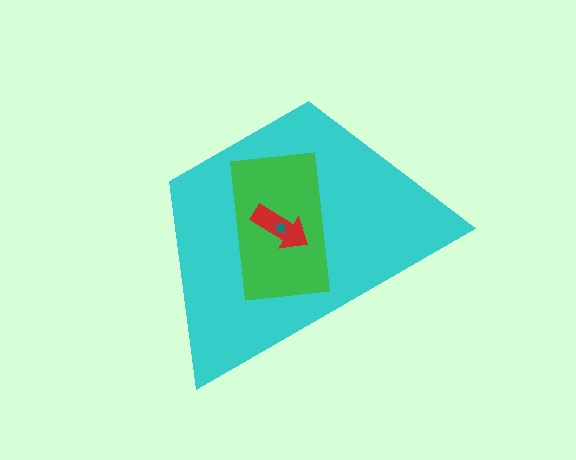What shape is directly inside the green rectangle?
The red arrow.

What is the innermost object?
The teal star.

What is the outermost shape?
The cyan trapezoid.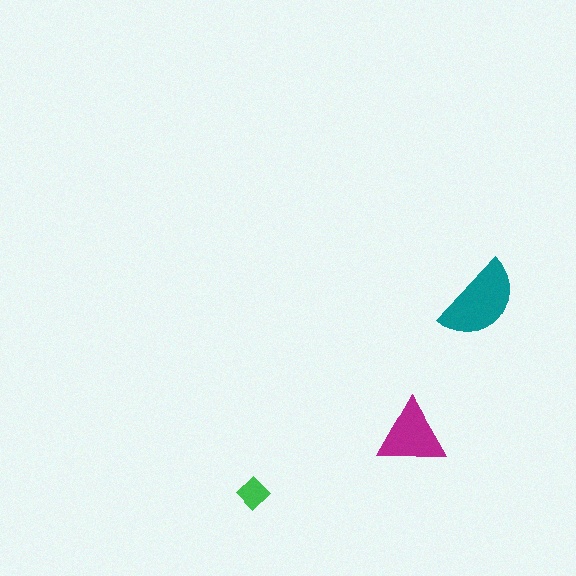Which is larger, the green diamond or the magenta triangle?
The magenta triangle.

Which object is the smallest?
The green diamond.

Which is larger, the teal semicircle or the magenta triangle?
The teal semicircle.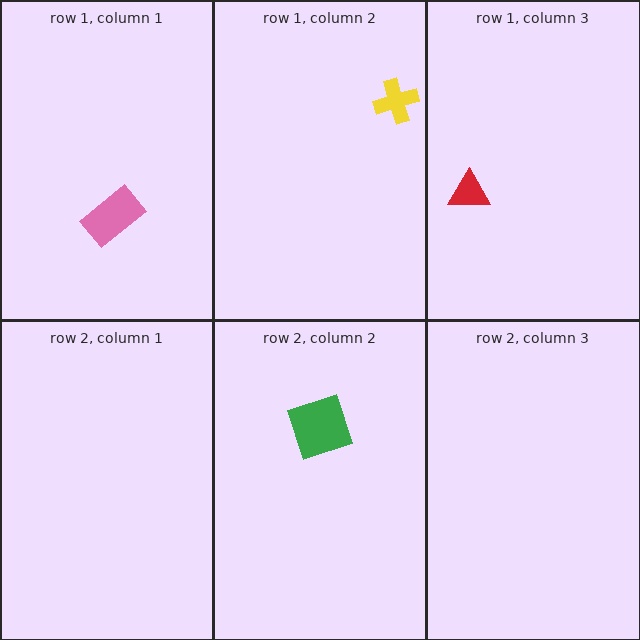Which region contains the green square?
The row 2, column 2 region.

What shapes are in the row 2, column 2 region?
The green square.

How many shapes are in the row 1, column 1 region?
1.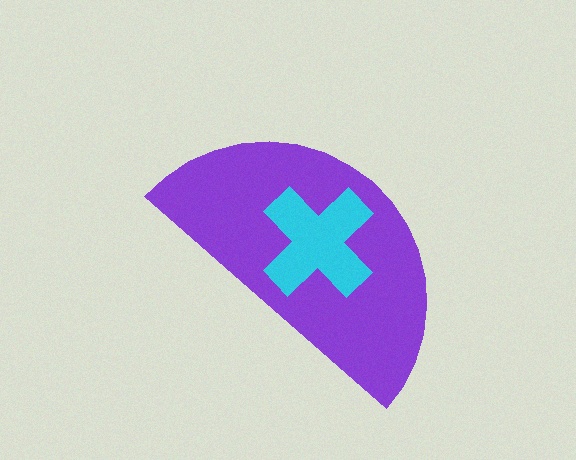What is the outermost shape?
The purple semicircle.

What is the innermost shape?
The cyan cross.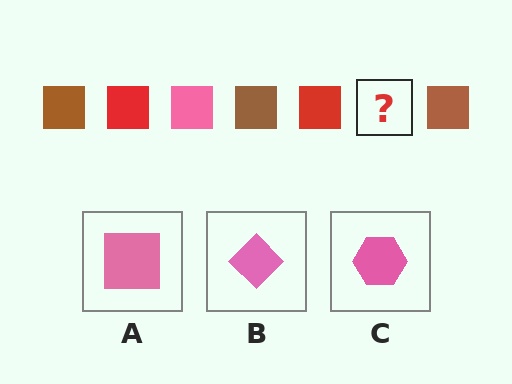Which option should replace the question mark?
Option A.